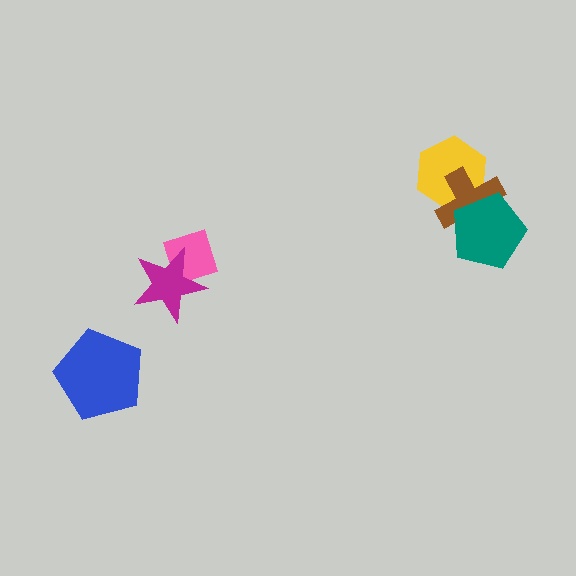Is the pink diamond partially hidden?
Yes, it is partially covered by another shape.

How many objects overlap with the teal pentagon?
2 objects overlap with the teal pentagon.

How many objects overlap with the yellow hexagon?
2 objects overlap with the yellow hexagon.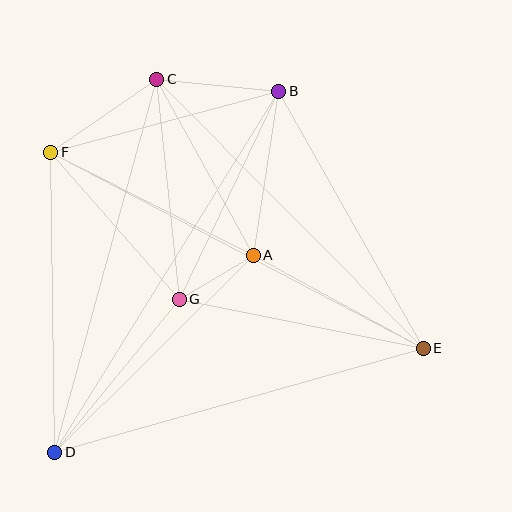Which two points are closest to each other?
Points A and G are closest to each other.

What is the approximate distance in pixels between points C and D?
The distance between C and D is approximately 387 pixels.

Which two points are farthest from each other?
Points B and D are farthest from each other.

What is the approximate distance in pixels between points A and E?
The distance between A and E is approximately 194 pixels.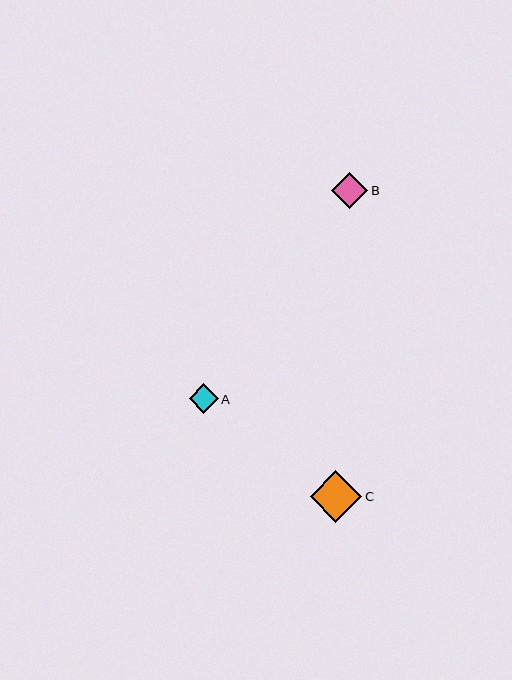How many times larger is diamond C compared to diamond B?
Diamond C is approximately 1.4 times the size of diamond B.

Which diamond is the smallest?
Diamond A is the smallest with a size of approximately 29 pixels.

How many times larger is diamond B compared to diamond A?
Diamond B is approximately 1.2 times the size of diamond A.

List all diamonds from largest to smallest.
From largest to smallest: C, B, A.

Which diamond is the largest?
Diamond C is the largest with a size of approximately 52 pixels.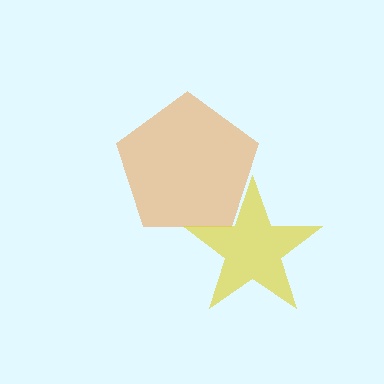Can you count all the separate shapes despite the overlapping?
Yes, there are 2 separate shapes.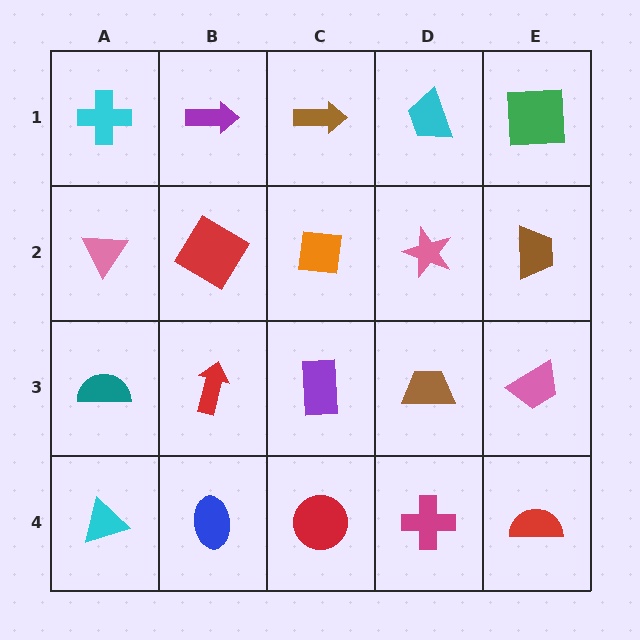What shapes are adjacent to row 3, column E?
A brown trapezoid (row 2, column E), a red semicircle (row 4, column E), a brown trapezoid (row 3, column D).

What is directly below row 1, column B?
A red diamond.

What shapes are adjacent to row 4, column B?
A red arrow (row 3, column B), a cyan triangle (row 4, column A), a red circle (row 4, column C).